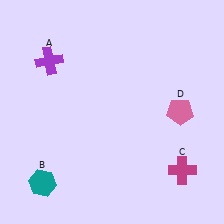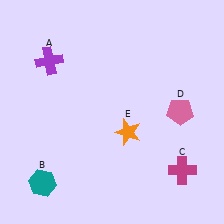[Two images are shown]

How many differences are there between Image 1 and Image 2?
There is 1 difference between the two images.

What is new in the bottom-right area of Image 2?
An orange star (E) was added in the bottom-right area of Image 2.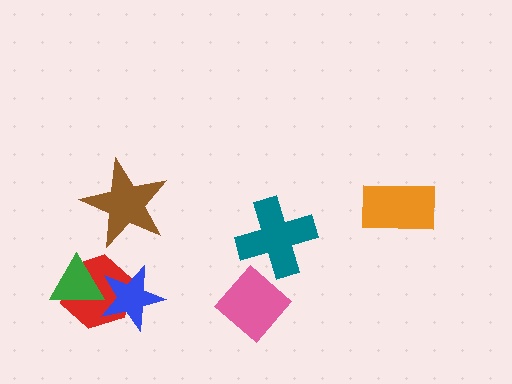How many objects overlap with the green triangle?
2 objects overlap with the green triangle.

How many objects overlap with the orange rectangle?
0 objects overlap with the orange rectangle.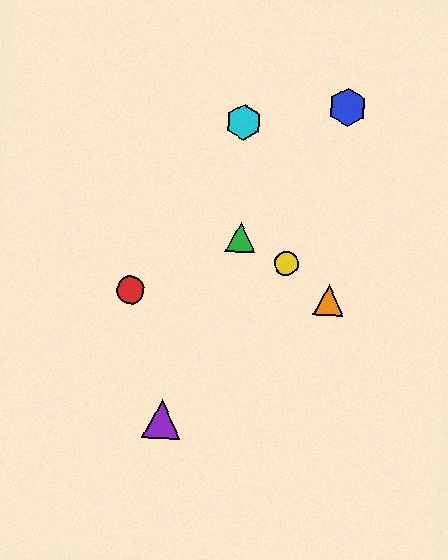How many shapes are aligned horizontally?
2 shapes (the red circle, the orange triangle) are aligned horizontally.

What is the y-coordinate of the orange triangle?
The orange triangle is at y≈300.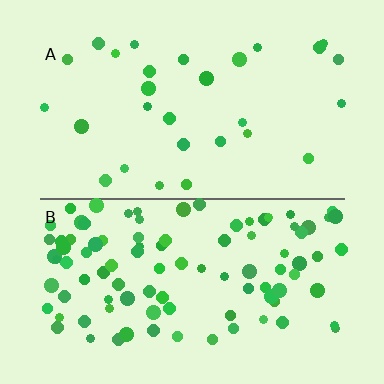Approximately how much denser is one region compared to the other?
Approximately 3.4× — region B over region A.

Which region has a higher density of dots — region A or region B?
B (the bottom).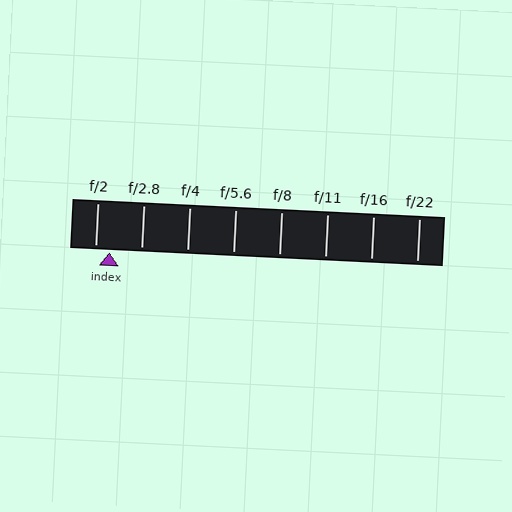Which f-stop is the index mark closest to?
The index mark is closest to f/2.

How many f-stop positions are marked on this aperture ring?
There are 8 f-stop positions marked.